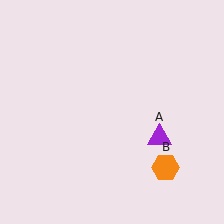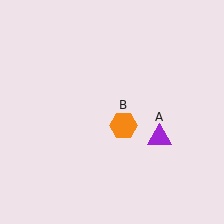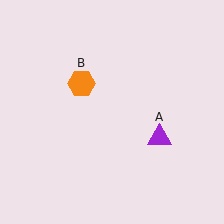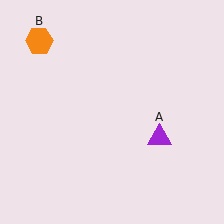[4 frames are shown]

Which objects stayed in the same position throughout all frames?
Purple triangle (object A) remained stationary.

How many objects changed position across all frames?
1 object changed position: orange hexagon (object B).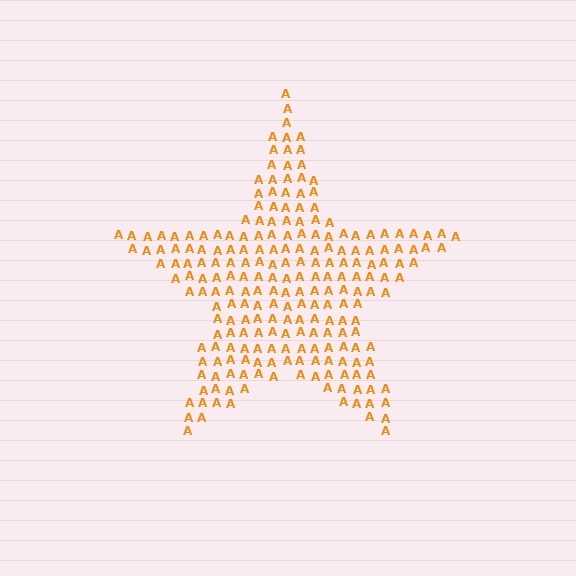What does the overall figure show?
The overall figure shows a star.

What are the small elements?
The small elements are letter A's.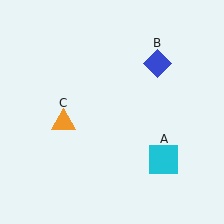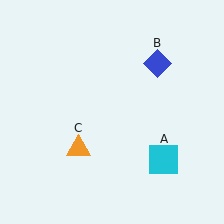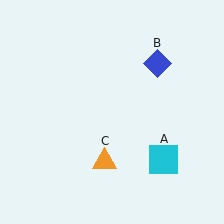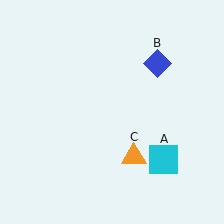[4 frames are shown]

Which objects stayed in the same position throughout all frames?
Cyan square (object A) and blue diamond (object B) remained stationary.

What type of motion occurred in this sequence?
The orange triangle (object C) rotated counterclockwise around the center of the scene.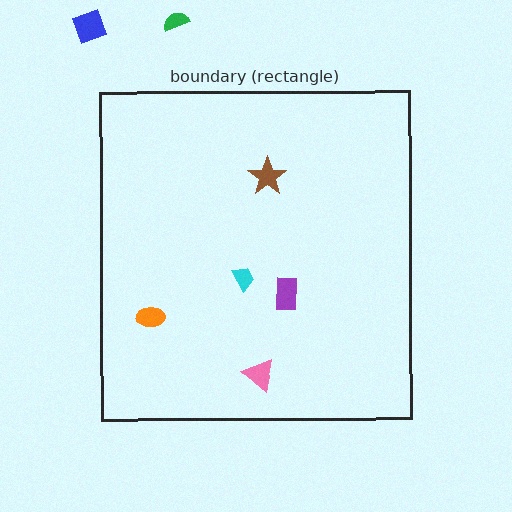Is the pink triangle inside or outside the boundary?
Inside.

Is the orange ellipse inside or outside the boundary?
Inside.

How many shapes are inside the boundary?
5 inside, 2 outside.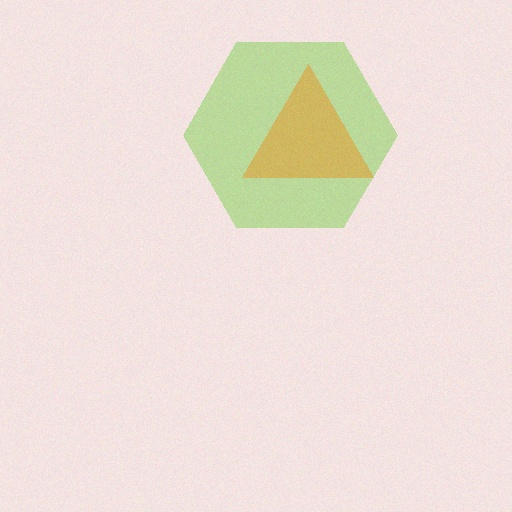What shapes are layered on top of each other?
The layered shapes are: a lime hexagon, an orange triangle.